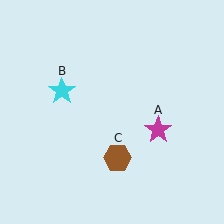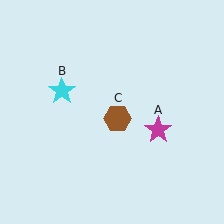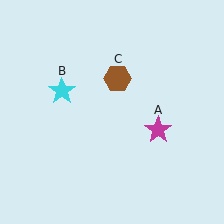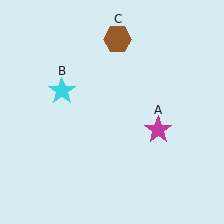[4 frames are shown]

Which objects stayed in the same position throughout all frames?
Magenta star (object A) and cyan star (object B) remained stationary.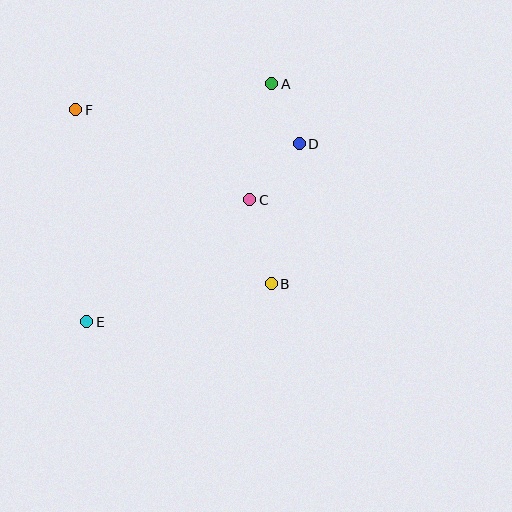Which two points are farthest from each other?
Points A and E are farthest from each other.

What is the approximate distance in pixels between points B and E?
The distance between B and E is approximately 188 pixels.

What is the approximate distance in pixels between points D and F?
The distance between D and F is approximately 226 pixels.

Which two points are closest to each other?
Points A and D are closest to each other.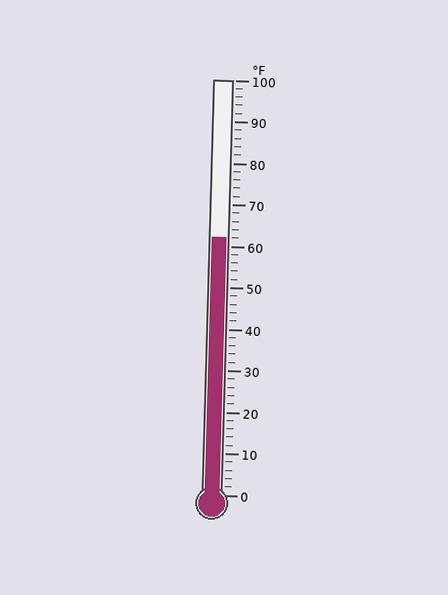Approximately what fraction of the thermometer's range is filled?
The thermometer is filled to approximately 60% of its range.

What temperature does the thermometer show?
The thermometer shows approximately 62°F.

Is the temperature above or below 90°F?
The temperature is below 90°F.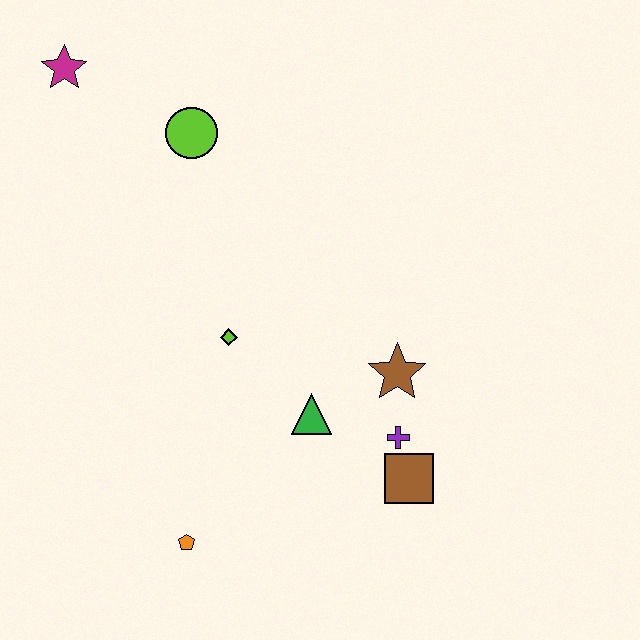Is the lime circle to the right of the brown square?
No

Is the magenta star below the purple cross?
No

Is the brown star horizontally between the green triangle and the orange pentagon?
No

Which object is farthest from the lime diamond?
The magenta star is farthest from the lime diamond.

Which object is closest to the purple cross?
The brown square is closest to the purple cross.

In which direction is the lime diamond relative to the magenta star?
The lime diamond is below the magenta star.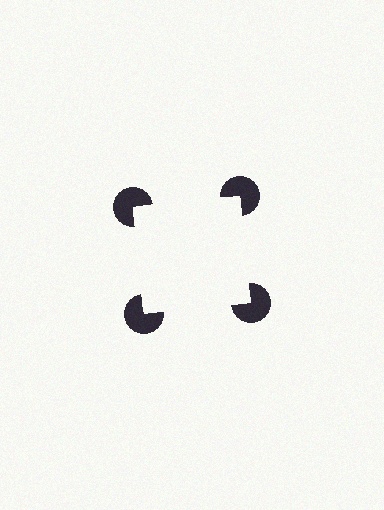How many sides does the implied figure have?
4 sides.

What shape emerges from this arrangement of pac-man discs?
An illusory square — its edges are inferred from the aligned wedge cuts in the pac-man discs, not physically drawn.